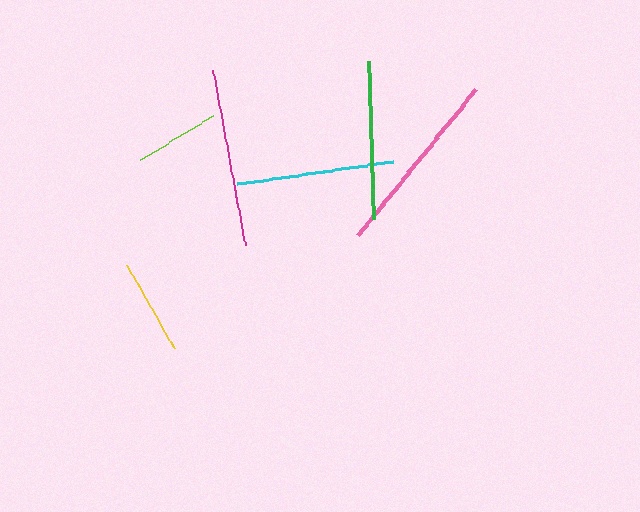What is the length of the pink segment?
The pink segment is approximately 188 pixels long.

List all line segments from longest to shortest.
From longest to shortest: pink, magenta, cyan, green, yellow, lime.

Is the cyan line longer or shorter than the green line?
The cyan line is longer than the green line.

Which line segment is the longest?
The pink line is the longest at approximately 188 pixels.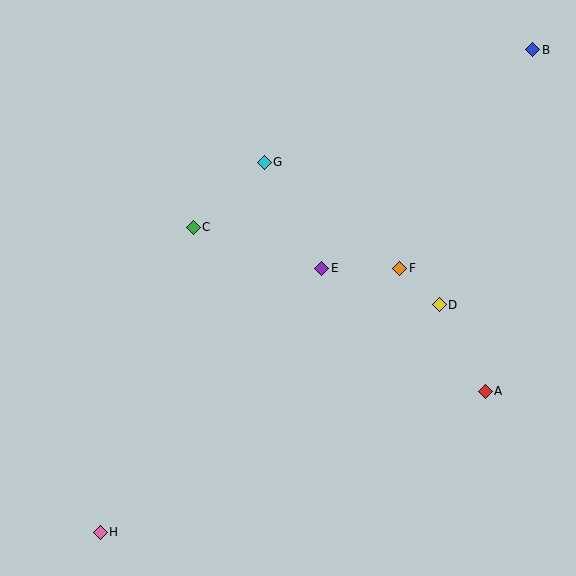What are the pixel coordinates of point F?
Point F is at (400, 268).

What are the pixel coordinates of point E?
Point E is at (322, 268).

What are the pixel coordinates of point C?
Point C is at (193, 227).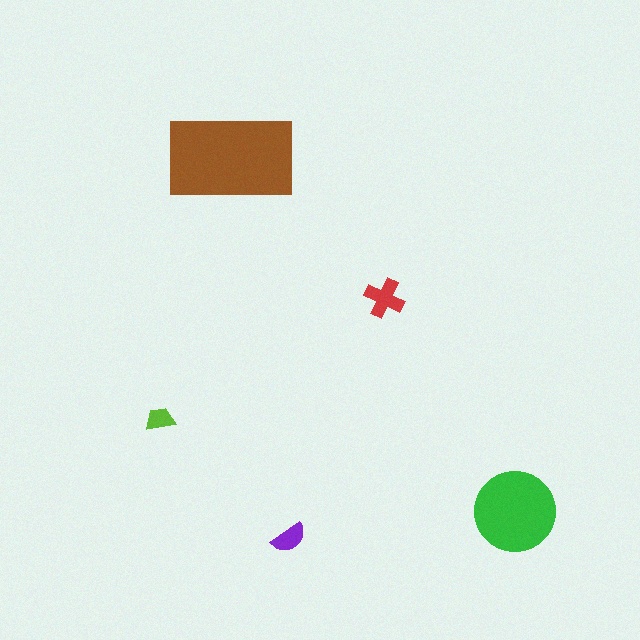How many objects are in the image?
There are 5 objects in the image.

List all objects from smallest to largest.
The lime trapezoid, the purple semicircle, the red cross, the green circle, the brown rectangle.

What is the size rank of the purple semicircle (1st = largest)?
4th.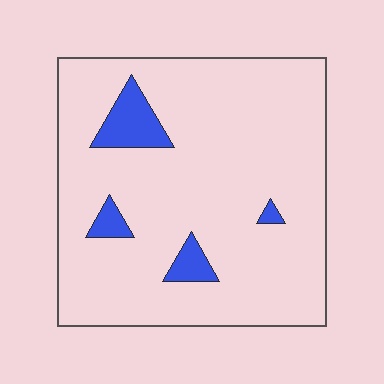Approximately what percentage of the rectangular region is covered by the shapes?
Approximately 10%.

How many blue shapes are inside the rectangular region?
4.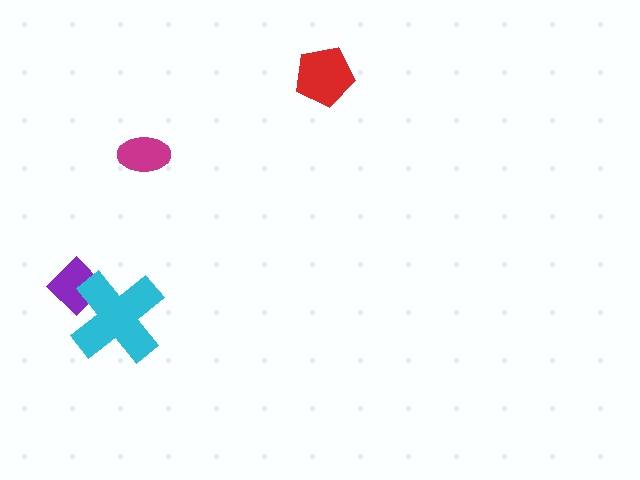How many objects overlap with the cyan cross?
1 object overlaps with the cyan cross.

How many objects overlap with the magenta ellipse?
0 objects overlap with the magenta ellipse.